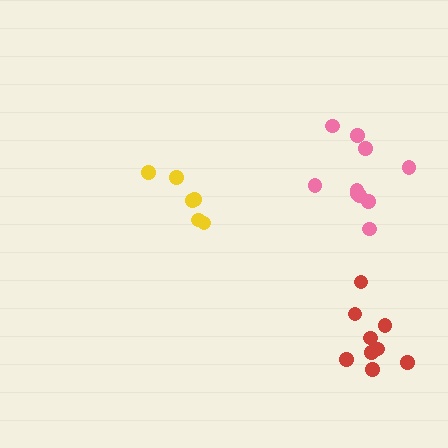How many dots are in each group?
Group 1: 10 dots, Group 2: 6 dots, Group 3: 9 dots (25 total).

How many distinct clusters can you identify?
There are 3 distinct clusters.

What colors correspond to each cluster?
The clusters are colored: pink, yellow, red.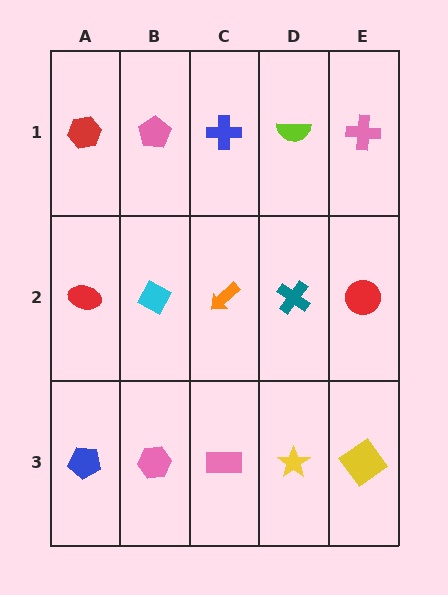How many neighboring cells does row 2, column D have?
4.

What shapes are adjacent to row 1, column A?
A red ellipse (row 2, column A), a pink pentagon (row 1, column B).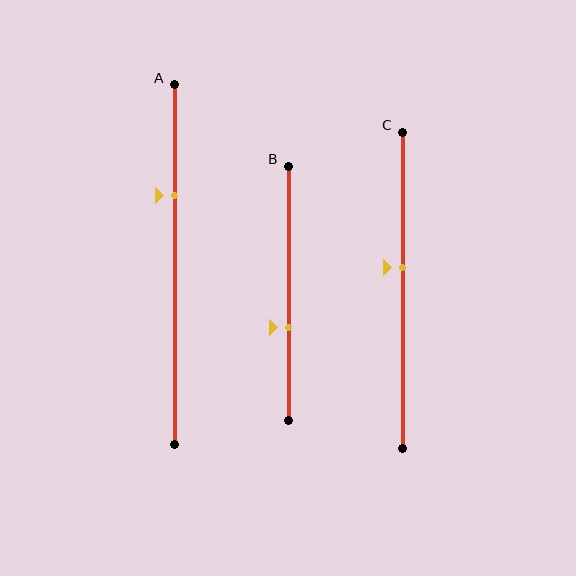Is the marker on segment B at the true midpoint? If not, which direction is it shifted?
No, the marker on segment B is shifted downward by about 13% of the segment length.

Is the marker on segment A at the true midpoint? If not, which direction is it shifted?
No, the marker on segment A is shifted upward by about 19% of the segment length.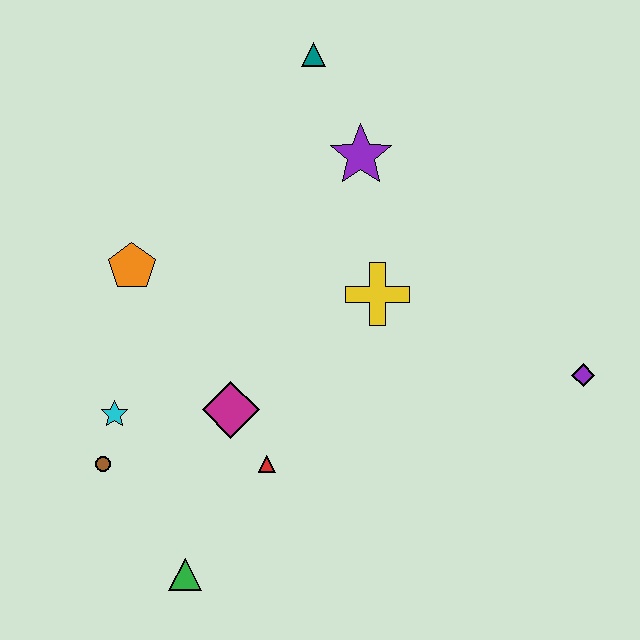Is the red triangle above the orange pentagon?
No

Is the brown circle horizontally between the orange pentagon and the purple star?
No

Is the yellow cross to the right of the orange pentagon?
Yes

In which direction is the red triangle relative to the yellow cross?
The red triangle is below the yellow cross.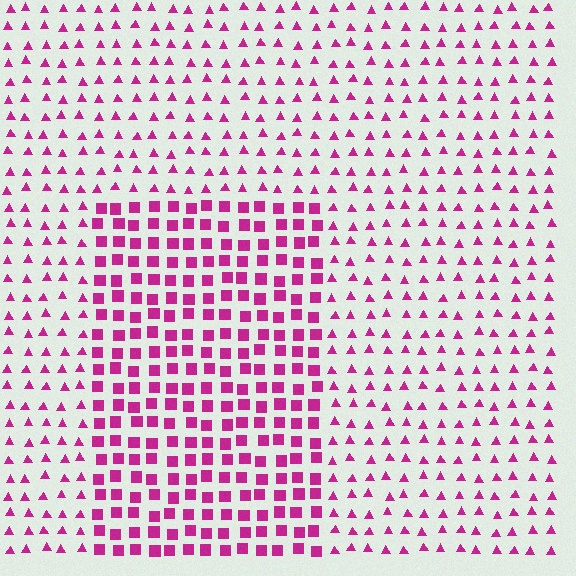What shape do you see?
I see a rectangle.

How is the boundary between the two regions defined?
The boundary is defined by a change in element shape: squares inside vs. triangles outside. All elements share the same color and spacing.